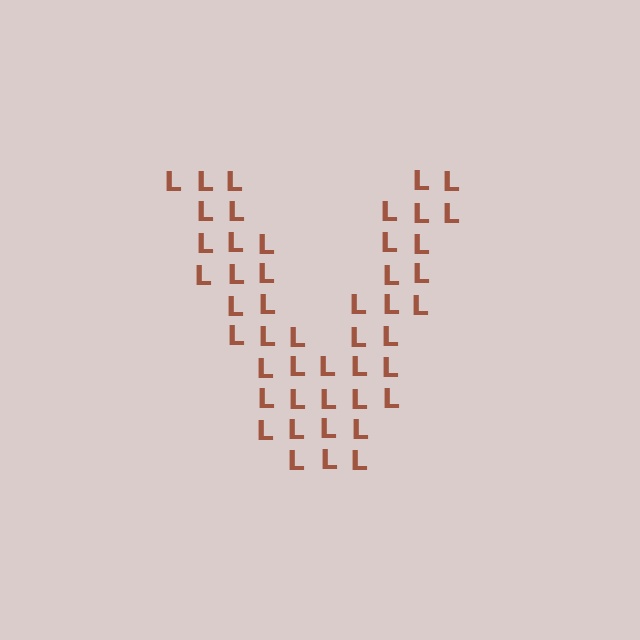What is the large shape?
The large shape is the letter V.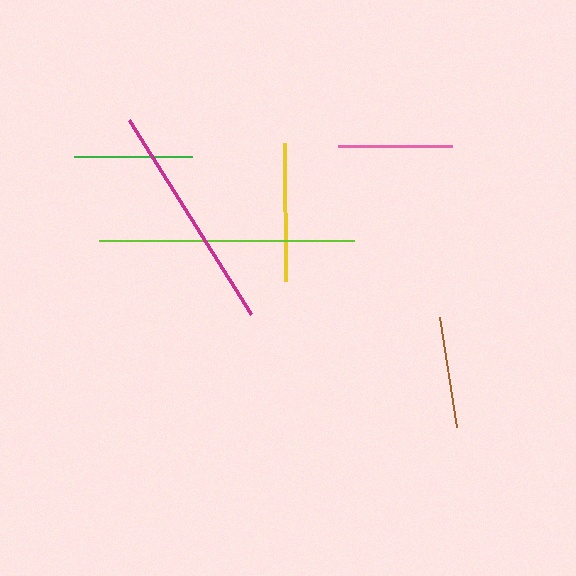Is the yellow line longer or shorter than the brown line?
The yellow line is longer than the brown line.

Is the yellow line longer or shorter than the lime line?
The lime line is longer than the yellow line.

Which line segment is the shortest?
The brown line is the shortest at approximately 111 pixels.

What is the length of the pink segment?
The pink segment is approximately 115 pixels long.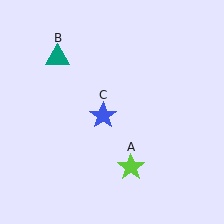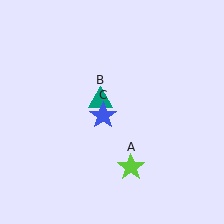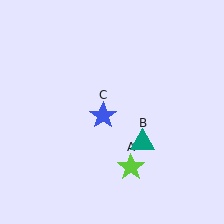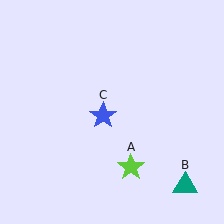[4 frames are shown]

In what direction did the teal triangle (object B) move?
The teal triangle (object B) moved down and to the right.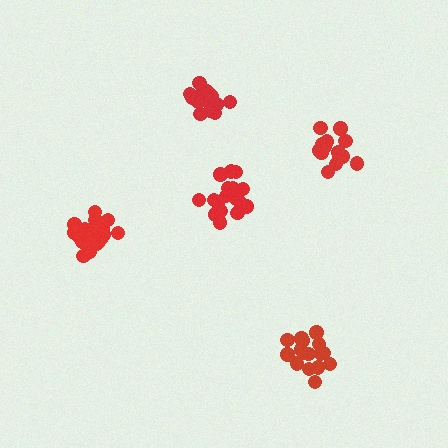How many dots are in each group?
Group 1: 20 dots, Group 2: 16 dots, Group 3: 17 dots, Group 4: 15 dots, Group 5: 16 dots (84 total).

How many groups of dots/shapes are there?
There are 5 groups.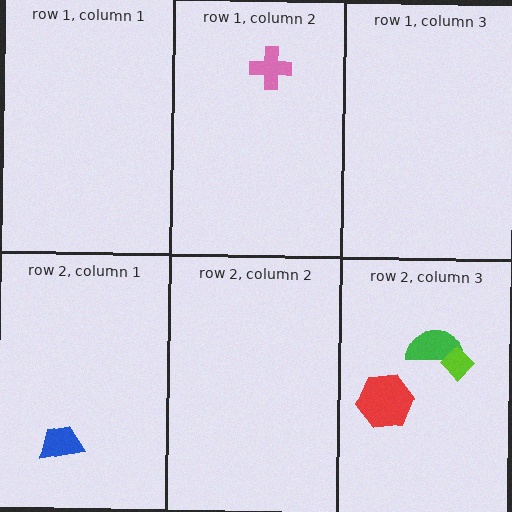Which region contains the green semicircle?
The row 2, column 3 region.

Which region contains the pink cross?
The row 1, column 2 region.